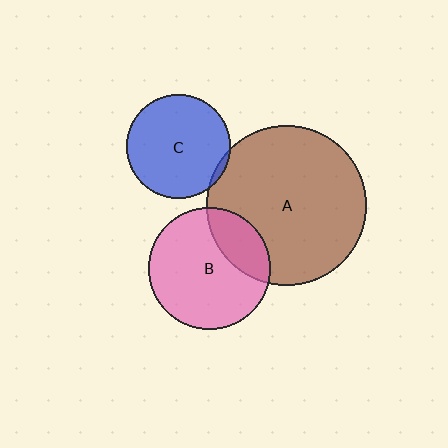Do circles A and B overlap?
Yes.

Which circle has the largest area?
Circle A (brown).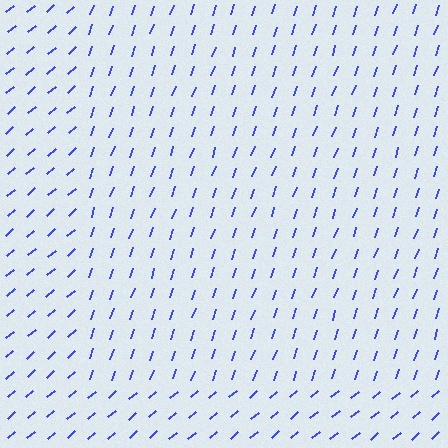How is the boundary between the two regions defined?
The boundary is defined purely by a change in line orientation (approximately 30 degrees difference). All lines are the same color and thickness.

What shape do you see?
I see a rectangle.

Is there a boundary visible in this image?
Yes, there is a texture boundary formed by a change in line orientation.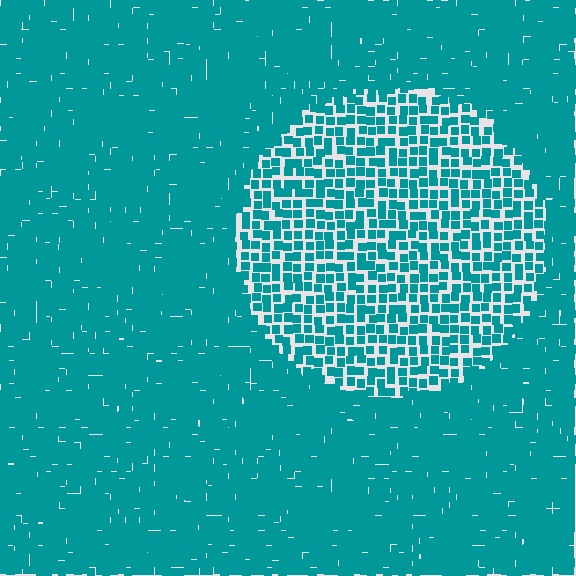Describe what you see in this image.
The image contains small teal elements arranged at two different densities. A circle-shaped region is visible where the elements are less densely packed than the surrounding area.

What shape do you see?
I see a circle.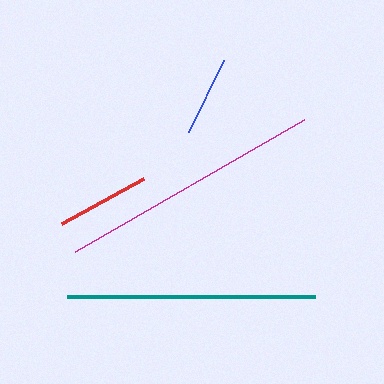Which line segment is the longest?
The magenta line is the longest at approximately 265 pixels.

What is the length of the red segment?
The red segment is approximately 93 pixels long.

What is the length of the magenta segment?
The magenta segment is approximately 265 pixels long.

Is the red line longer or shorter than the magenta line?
The magenta line is longer than the red line.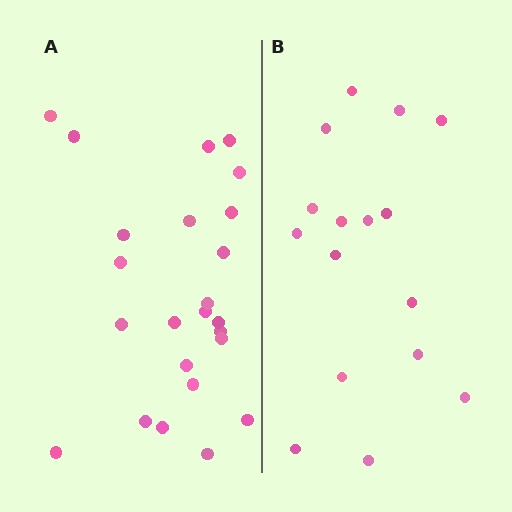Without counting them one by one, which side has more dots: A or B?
Region A (the left region) has more dots.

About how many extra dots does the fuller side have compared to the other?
Region A has roughly 8 or so more dots than region B.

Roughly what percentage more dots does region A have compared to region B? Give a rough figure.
About 50% more.